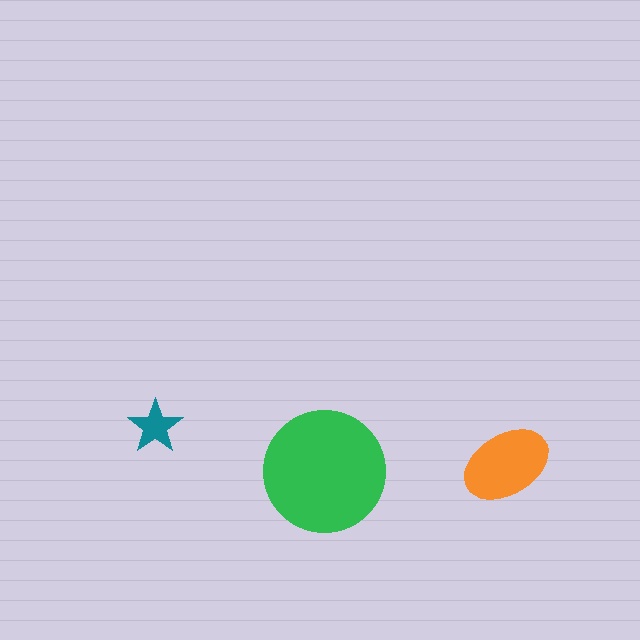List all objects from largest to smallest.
The green circle, the orange ellipse, the teal star.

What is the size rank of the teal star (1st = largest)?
3rd.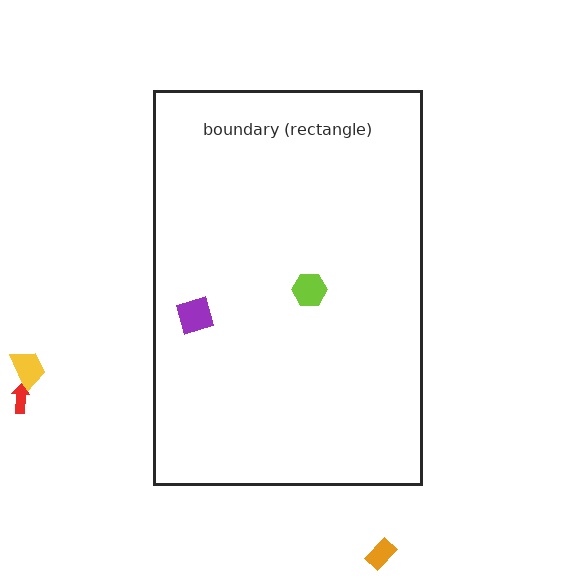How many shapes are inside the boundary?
2 inside, 3 outside.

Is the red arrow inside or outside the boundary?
Outside.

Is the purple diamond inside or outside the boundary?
Inside.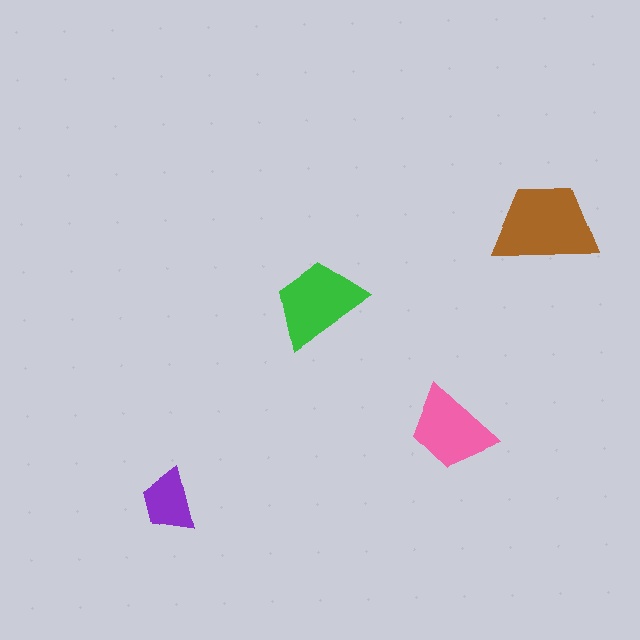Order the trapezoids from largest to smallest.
the brown one, the green one, the pink one, the purple one.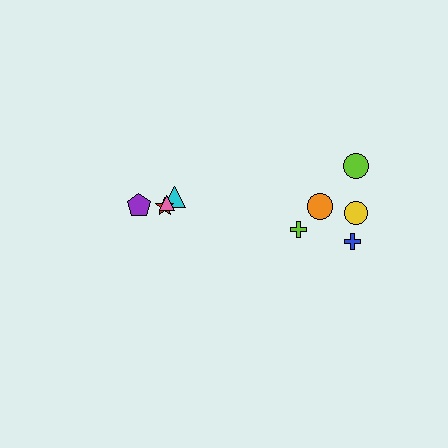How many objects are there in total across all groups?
There are 10 objects.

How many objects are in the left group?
There are 4 objects.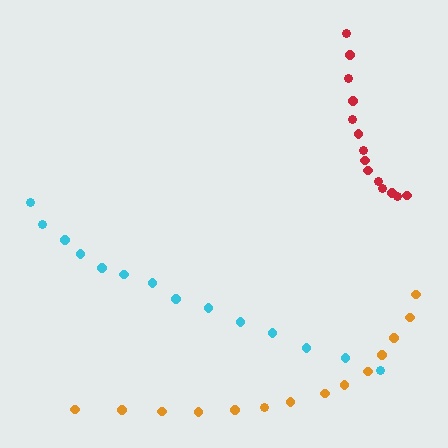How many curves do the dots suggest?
There are 3 distinct paths.